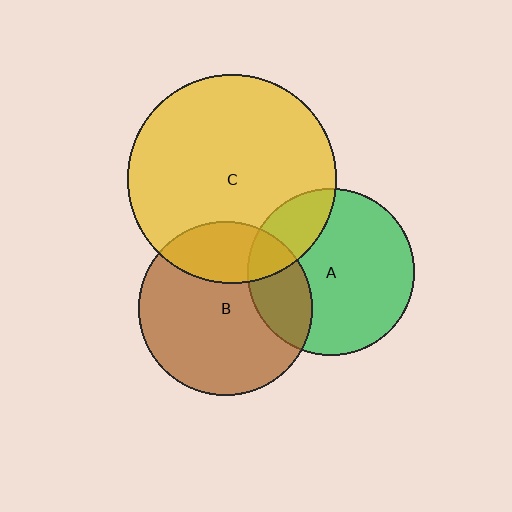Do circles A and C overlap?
Yes.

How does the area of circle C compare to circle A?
Approximately 1.6 times.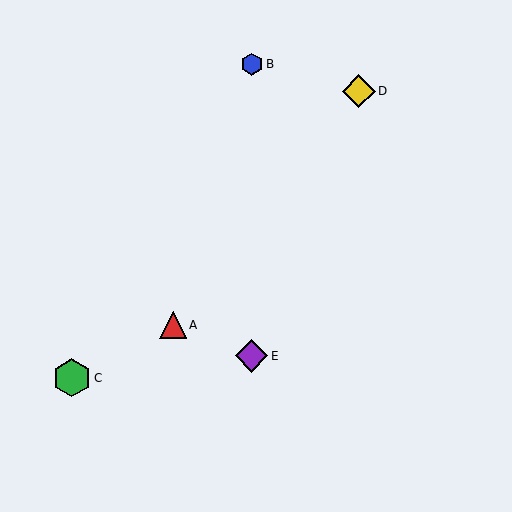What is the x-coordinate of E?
Object E is at x≈252.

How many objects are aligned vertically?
2 objects (B, E) are aligned vertically.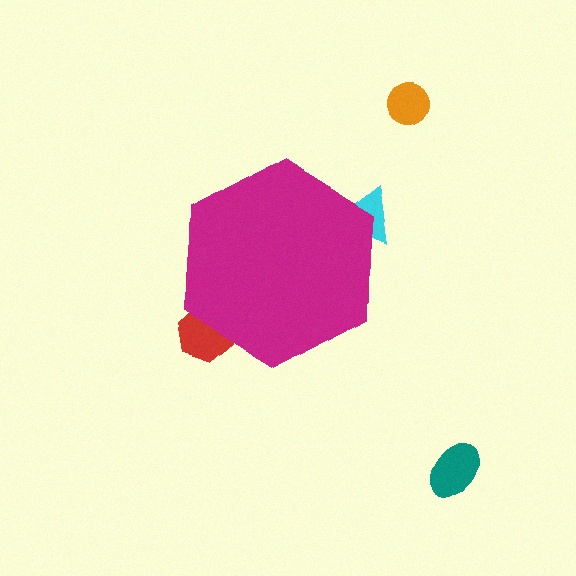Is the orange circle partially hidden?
No, the orange circle is fully visible.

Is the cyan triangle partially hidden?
Yes, the cyan triangle is partially hidden behind the magenta hexagon.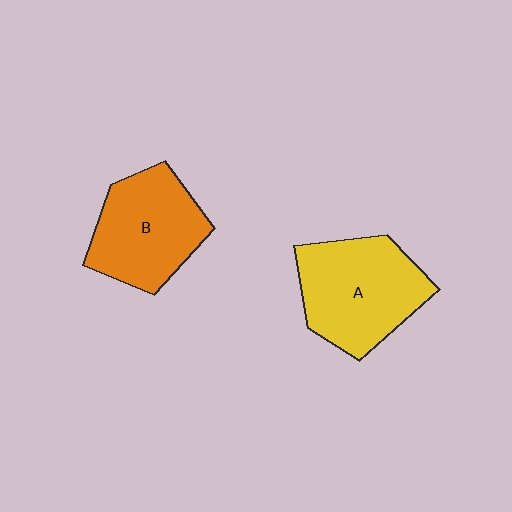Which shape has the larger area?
Shape A (yellow).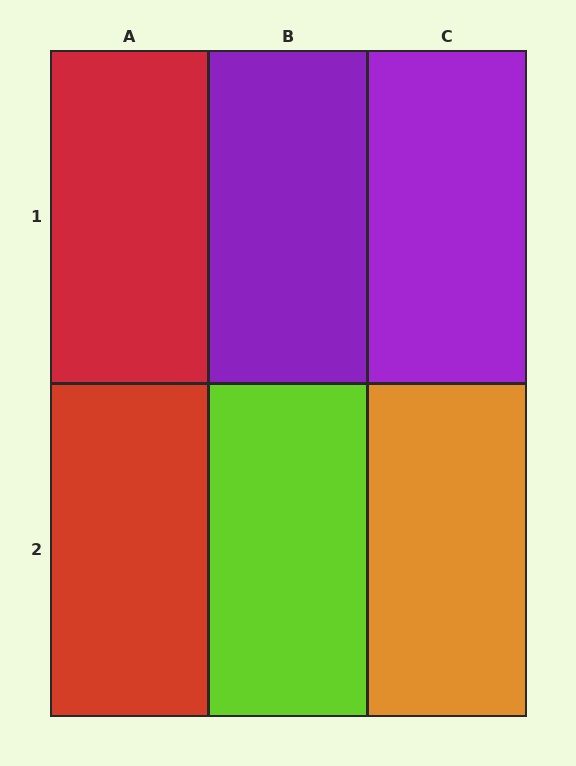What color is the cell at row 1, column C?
Purple.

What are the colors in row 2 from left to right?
Red, lime, orange.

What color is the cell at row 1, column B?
Purple.